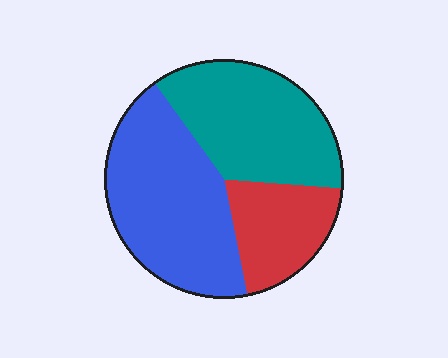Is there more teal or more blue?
Blue.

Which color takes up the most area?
Blue, at roughly 45%.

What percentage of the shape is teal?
Teal takes up about three eighths (3/8) of the shape.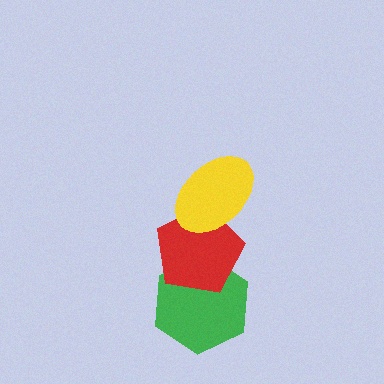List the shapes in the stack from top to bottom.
From top to bottom: the yellow ellipse, the red pentagon, the green hexagon.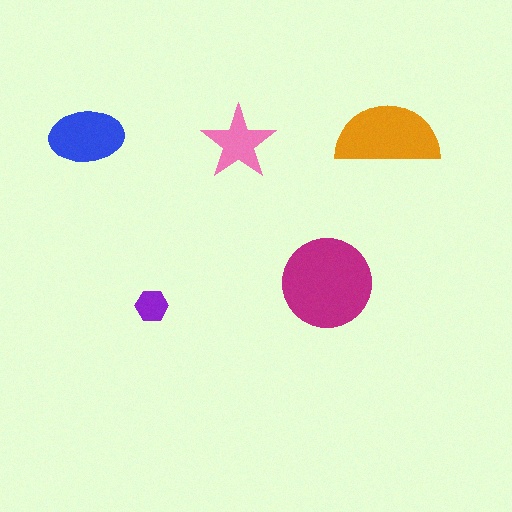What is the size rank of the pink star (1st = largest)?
4th.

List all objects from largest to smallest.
The magenta circle, the orange semicircle, the blue ellipse, the pink star, the purple hexagon.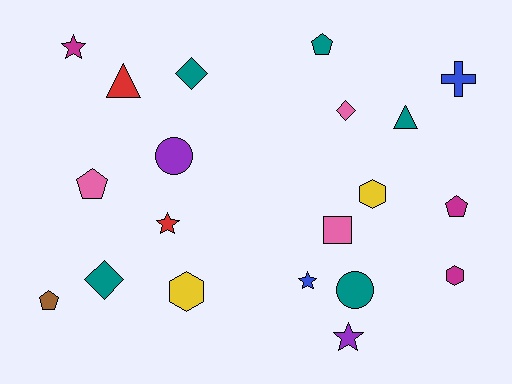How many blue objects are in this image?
There are 2 blue objects.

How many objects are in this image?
There are 20 objects.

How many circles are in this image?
There are 2 circles.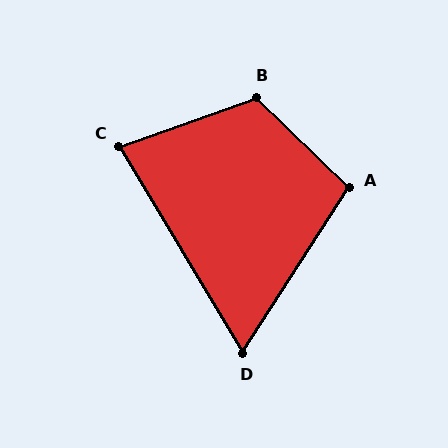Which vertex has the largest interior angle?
B, at approximately 116 degrees.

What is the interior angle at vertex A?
Approximately 101 degrees (obtuse).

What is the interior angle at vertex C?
Approximately 79 degrees (acute).